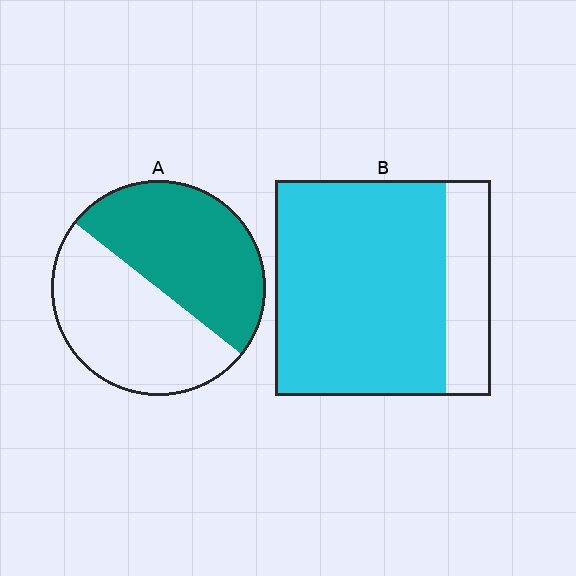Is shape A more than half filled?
Roughly half.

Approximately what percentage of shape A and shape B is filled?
A is approximately 50% and B is approximately 80%.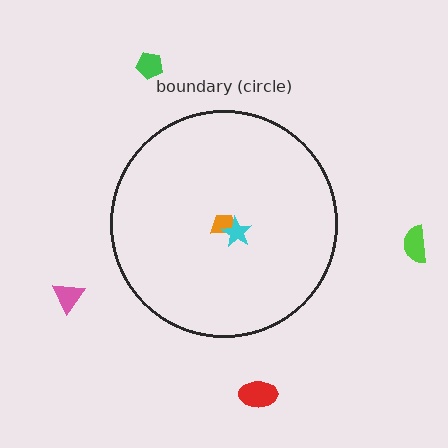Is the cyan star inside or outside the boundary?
Inside.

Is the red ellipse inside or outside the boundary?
Outside.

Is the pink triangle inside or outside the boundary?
Outside.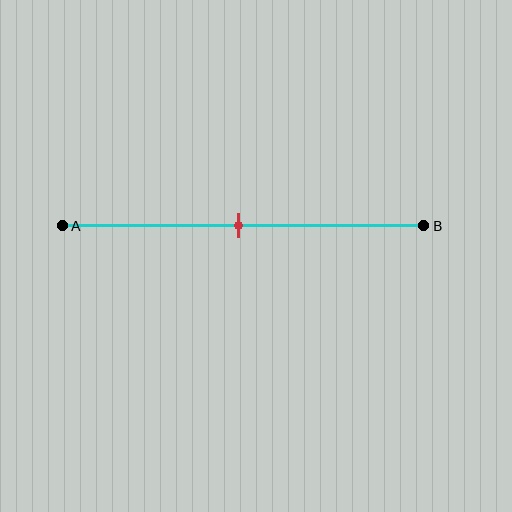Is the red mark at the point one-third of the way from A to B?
No, the mark is at about 50% from A, not at the 33% one-third point.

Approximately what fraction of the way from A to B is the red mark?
The red mark is approximately 50% of the way from A to B.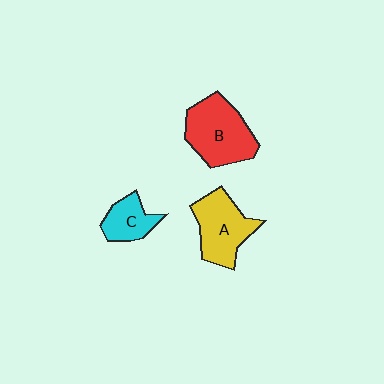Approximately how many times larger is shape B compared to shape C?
Approximately 2.0 times.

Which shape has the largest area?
Shape B (red).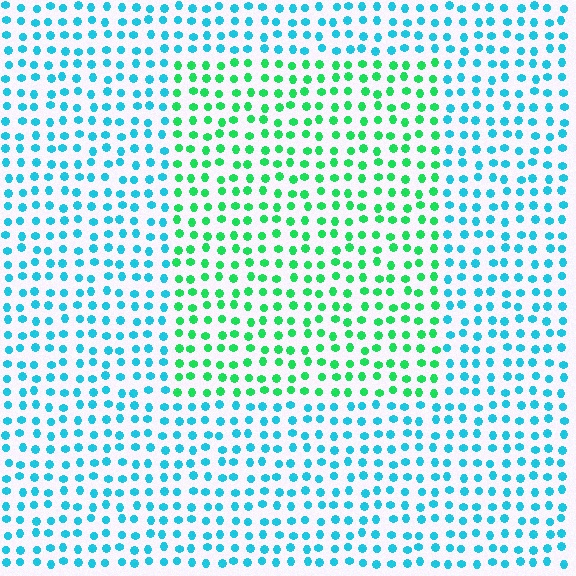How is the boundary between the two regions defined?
The boundary is defined purely by a slight shift in hue (about 49 degrees). Spacing, size, and orientation are identical on both sides.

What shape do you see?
I see a rectangle.